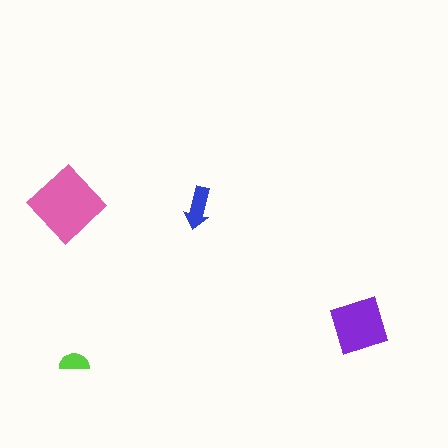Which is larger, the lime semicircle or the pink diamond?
The pink diamond.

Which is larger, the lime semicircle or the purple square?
The purple square.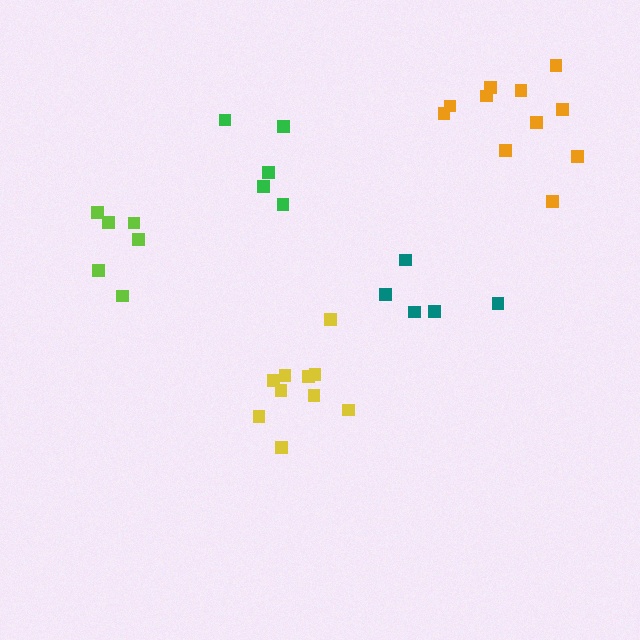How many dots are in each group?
Group 1: 5 dots, Group 2: 5 dots, Group 3: 10 dots, Group 4: 11 dots, Group 5: 6 dots (37 total).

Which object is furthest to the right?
The orange cluster is rightmost.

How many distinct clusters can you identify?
There are 5 distinct clusters.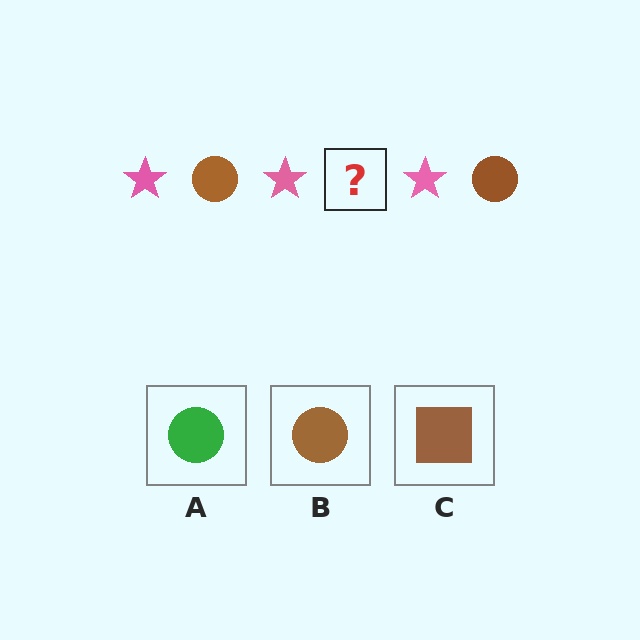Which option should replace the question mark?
Option B.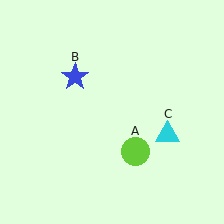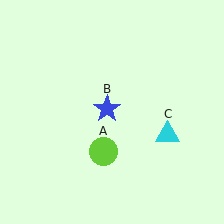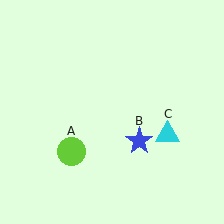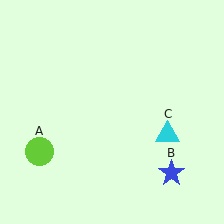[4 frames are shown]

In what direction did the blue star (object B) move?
The blue star (object B) moved down and to the right.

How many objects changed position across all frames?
2 objects changed position: lime circle (object A), blue star (object B).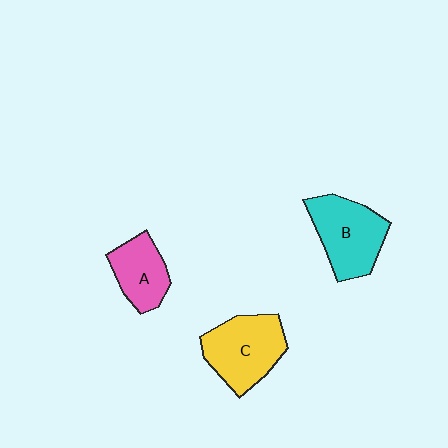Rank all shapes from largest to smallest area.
From largest to smallest: C (yellow), B (cyan), A (pink).